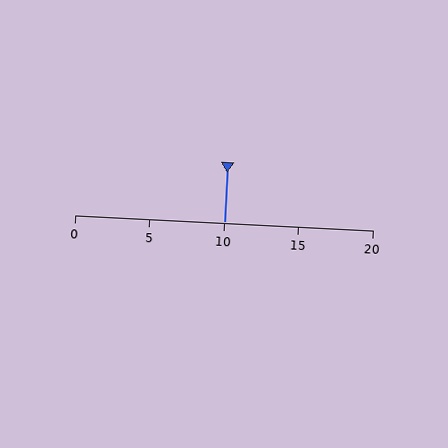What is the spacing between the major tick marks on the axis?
The major ticks are spaced 5 apart.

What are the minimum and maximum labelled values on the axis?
The axis runs from 0 to 20.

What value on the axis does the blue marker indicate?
The marker indicates approximately 10.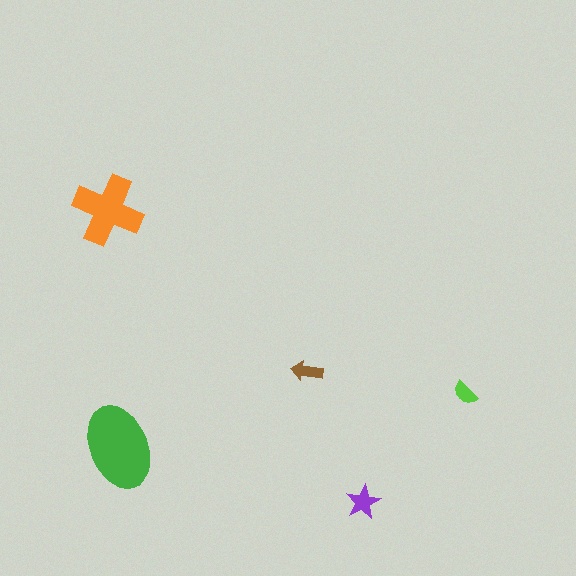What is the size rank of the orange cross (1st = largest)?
2nd.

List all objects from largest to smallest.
The green ellipse, the orange cross, the purple star, the brown arrow, the lime semicircle.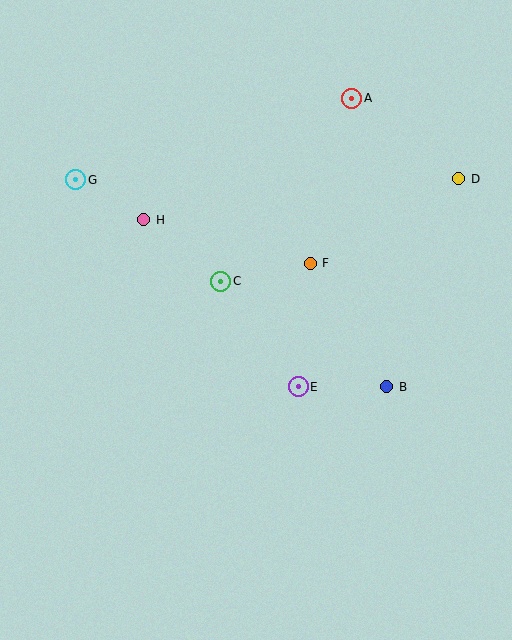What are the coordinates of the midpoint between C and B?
The midpoint between C and B is at (304, 334).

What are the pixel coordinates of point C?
Point C is at (221, 281).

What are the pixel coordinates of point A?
Point A is at (352, 98).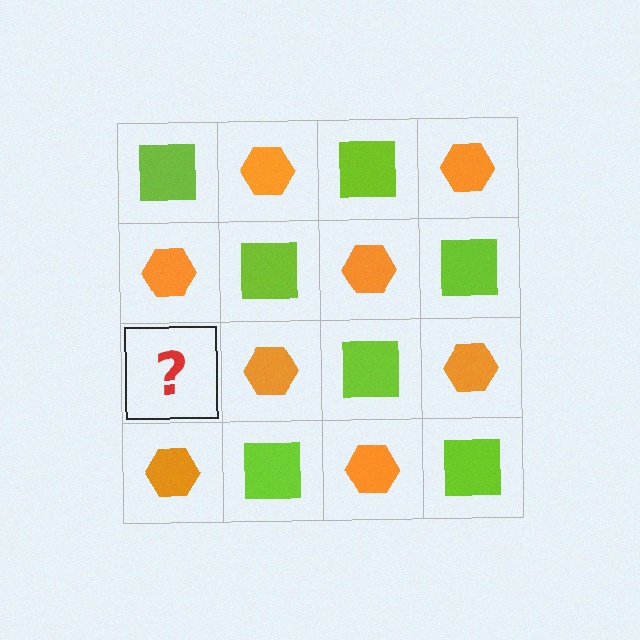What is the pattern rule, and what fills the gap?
The rule is that it alternates lime square and orange hexagon in a checkerboard pattern. The gap should be filled with a lime square.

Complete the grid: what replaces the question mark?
The question mark should be replaced with a lime square.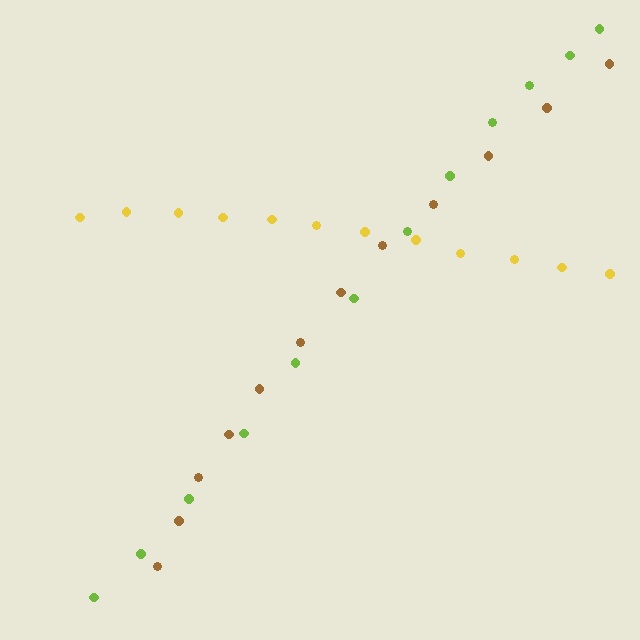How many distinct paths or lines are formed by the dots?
There are 3 distinct paths.